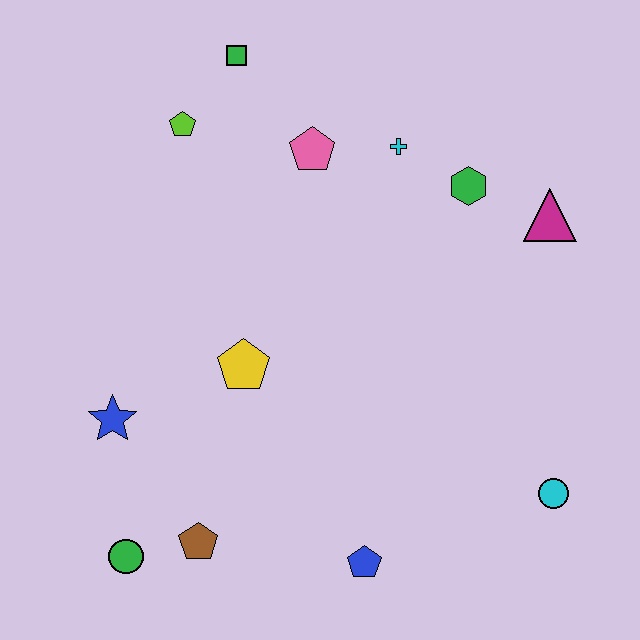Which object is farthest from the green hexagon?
The green circle is farthest from the green hexagon.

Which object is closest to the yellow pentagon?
The blue star is closest to the yellow pentagon.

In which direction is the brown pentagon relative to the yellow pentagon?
The brown pentagon is below the yellow pentagon.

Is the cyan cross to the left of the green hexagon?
Yes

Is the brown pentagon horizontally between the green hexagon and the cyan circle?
No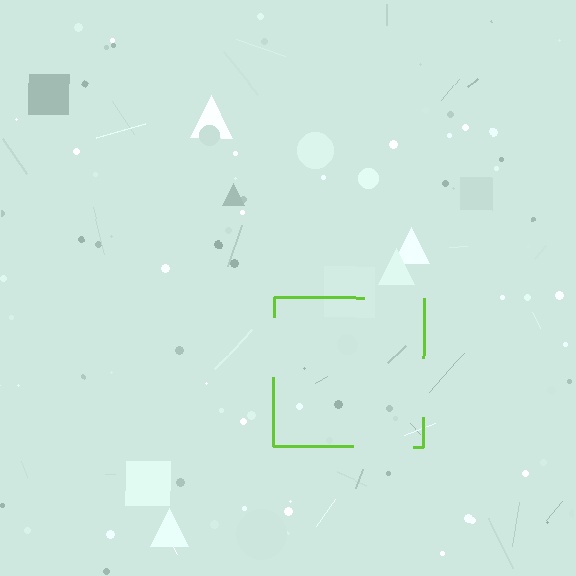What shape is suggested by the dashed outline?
The dashed outline suggests a square.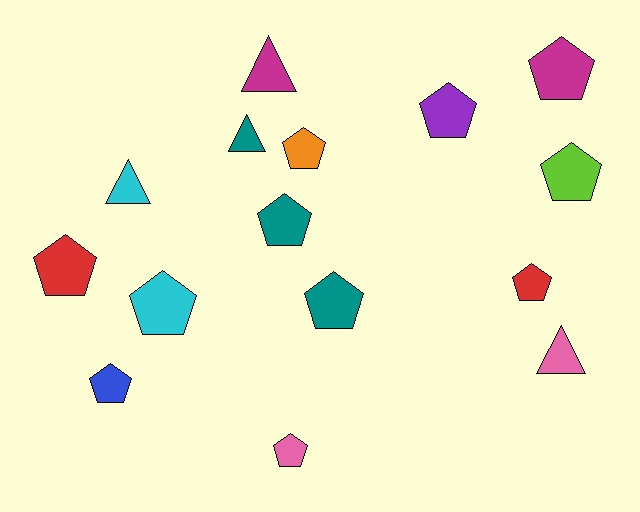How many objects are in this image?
There are 15 objects.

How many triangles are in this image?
There are 4 triangles.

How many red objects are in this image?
There are 2 red objects.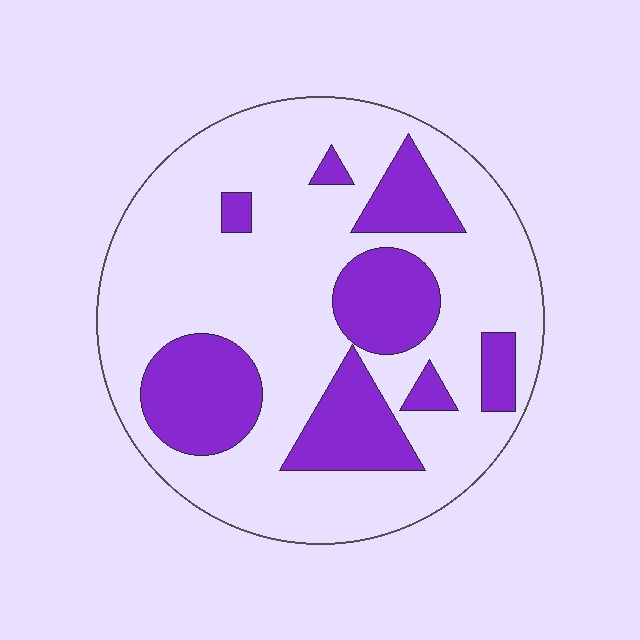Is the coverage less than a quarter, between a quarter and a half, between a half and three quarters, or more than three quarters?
Between a quarter and a half.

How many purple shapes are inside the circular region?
8.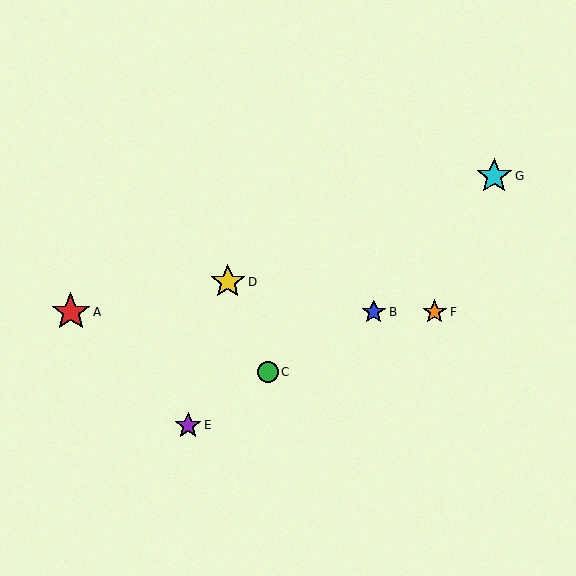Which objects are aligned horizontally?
Objects A, B, F are aligned horizontally.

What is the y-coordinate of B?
Object B is at y≈312.